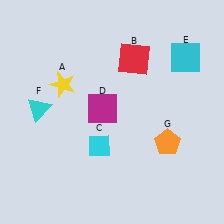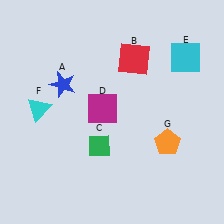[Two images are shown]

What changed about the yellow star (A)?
In Image 1, A is yellow. In Image 2, it changed to blue.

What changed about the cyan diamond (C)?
In Image 1, C is cyan. In Image 2, it changed to green.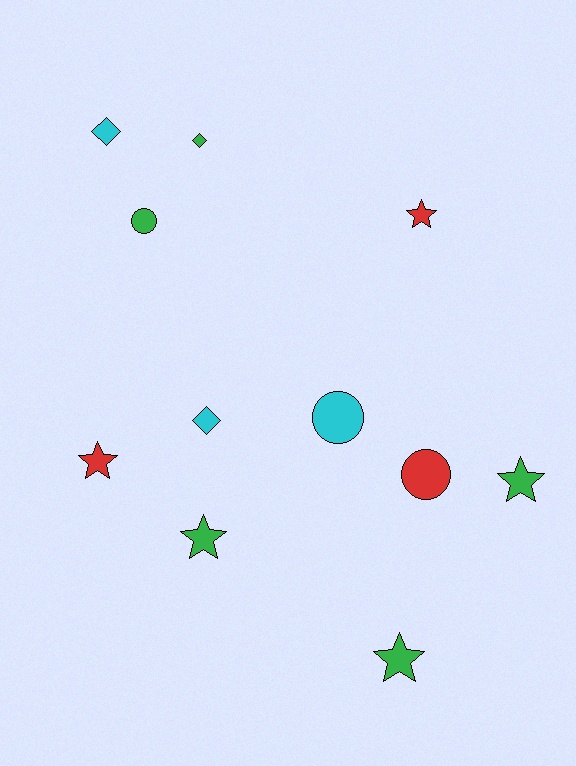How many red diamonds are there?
There are no red diamonds.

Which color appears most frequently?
Green, with 5 objects.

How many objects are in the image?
There are 11 objects.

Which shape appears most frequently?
Star, with 5 objects.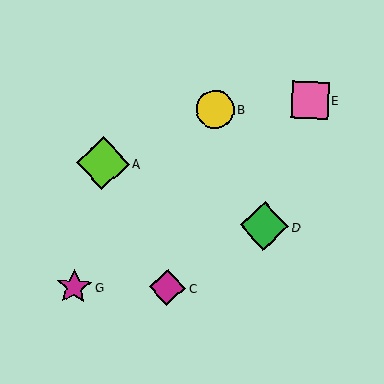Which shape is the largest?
The lime diamond (labeled A) is the largest.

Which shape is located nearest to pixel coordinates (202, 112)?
The yellow circle (labeled B) at (215, 109) is nearest to that location.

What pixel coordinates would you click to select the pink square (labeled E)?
Click at (310, 100) to select the pink square E.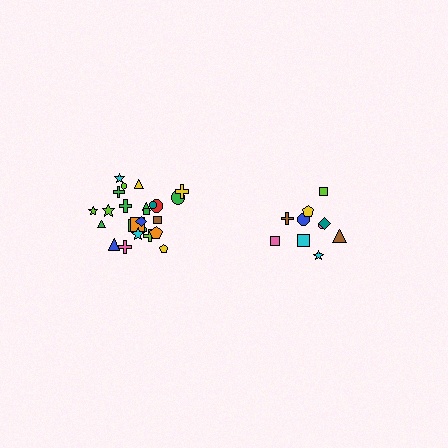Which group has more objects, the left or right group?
The left group.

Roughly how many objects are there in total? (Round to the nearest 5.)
Roughly 35 objects in total.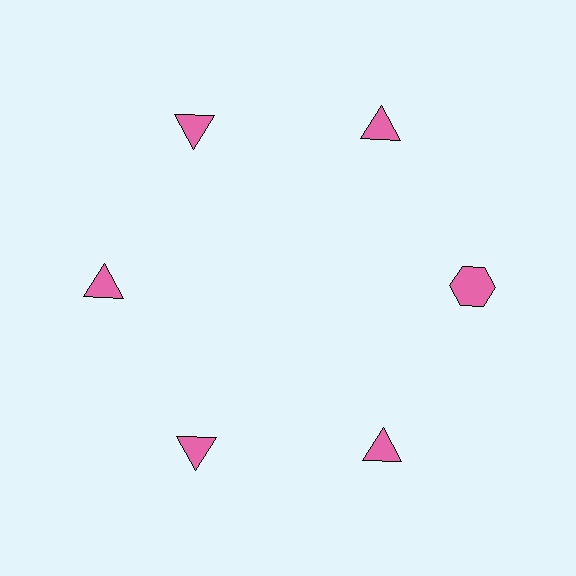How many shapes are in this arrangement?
There are 6 shapes arranged in a ring pattern.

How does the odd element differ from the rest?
It has a different shape: hexagon instead of triangle.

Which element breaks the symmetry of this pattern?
The pink hexagon at roughly the 3 o'clock position breaks the symmetry. All other shapes are pink triangles.